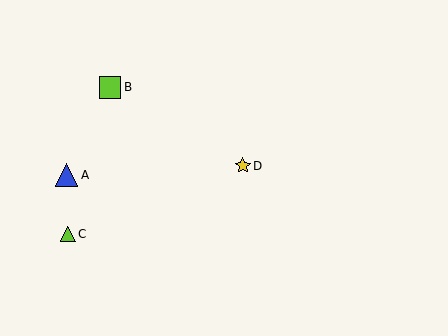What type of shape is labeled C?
Shape C is a lime triangle.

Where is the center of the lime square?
The center of the lime square is at (110, 87).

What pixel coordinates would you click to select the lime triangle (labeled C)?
Click at (68, 234) to select the lime triangle C.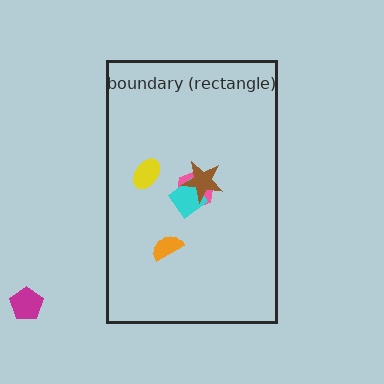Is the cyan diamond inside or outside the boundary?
Inside.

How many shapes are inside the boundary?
5 inside, 1 outside.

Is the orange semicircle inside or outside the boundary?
Inside.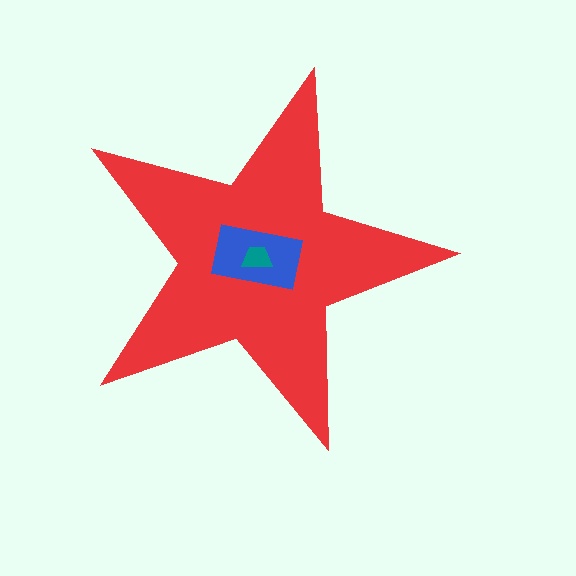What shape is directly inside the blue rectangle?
The teal trapezoid.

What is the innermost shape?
The teal trapezoid.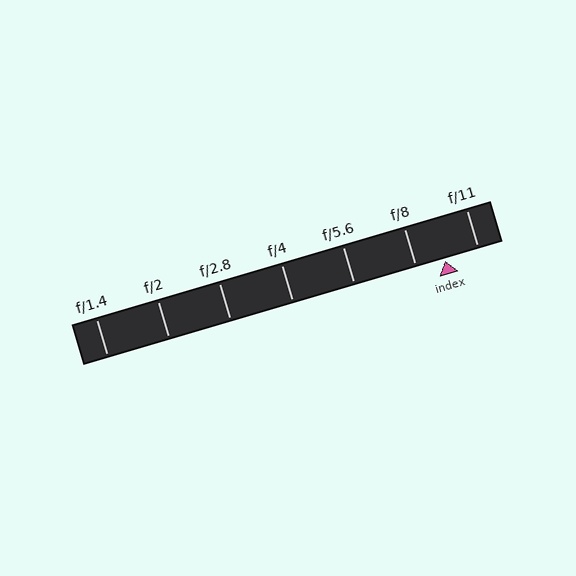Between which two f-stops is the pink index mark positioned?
The index mark is between f/8 and f/11.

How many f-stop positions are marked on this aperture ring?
There are 7 f-stop positions marked.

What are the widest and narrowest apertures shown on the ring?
The widest aperture shown is f/1.4 and the narrowest is f/11.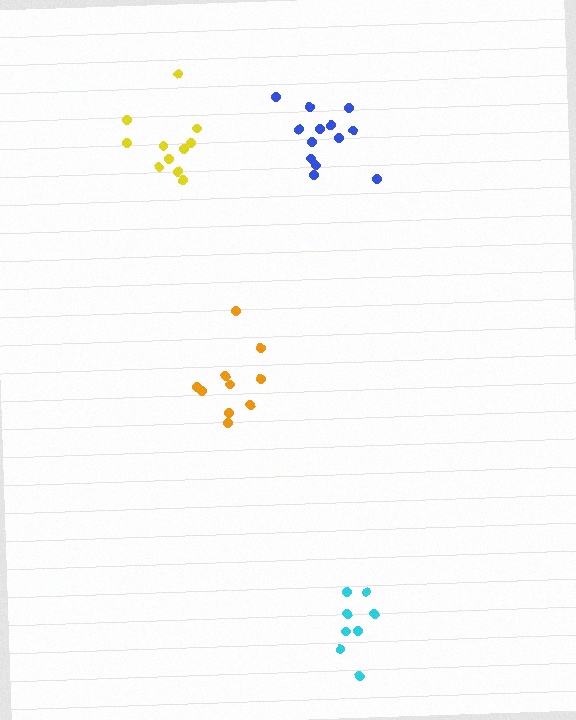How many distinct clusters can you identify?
There are 4 distinct clusters.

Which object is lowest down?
The cyan cluster is bottommost.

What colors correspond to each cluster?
The clusters are colored: orange, cyan, blue, yellow.